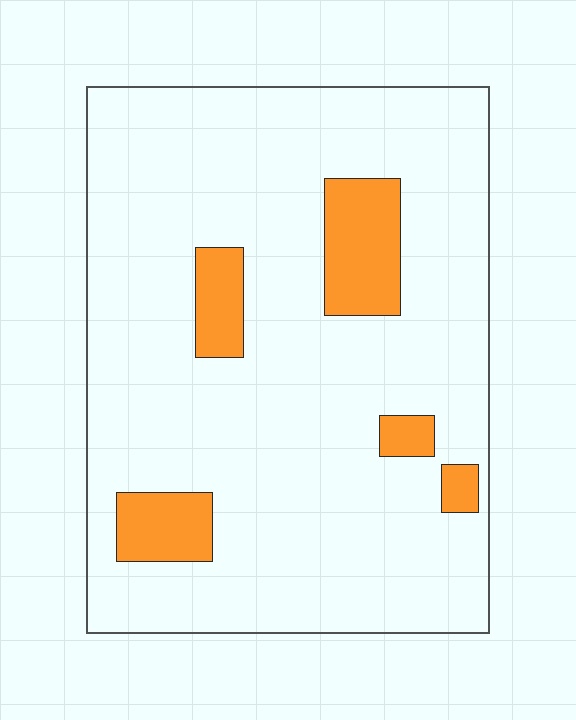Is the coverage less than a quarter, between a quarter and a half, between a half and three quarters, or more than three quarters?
Less than a quarter.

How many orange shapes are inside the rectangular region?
5.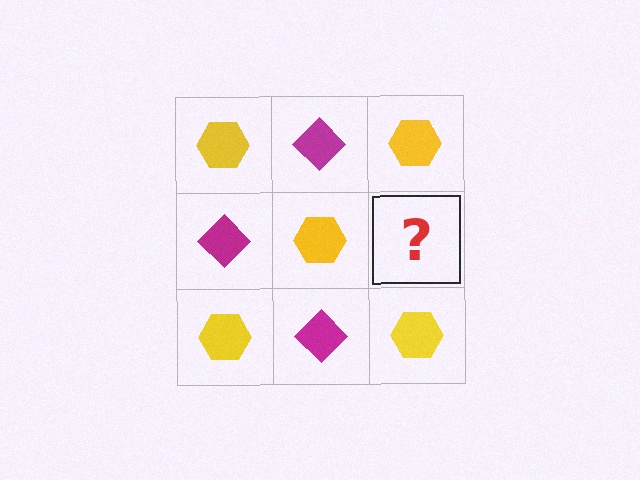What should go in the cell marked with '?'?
The missing cell should contain a magenta diamond.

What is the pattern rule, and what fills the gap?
The rule is that it alternates yellow hexagon and magenta diamond in a checkerboard pattern. The gap should be filled with a magenta diamond.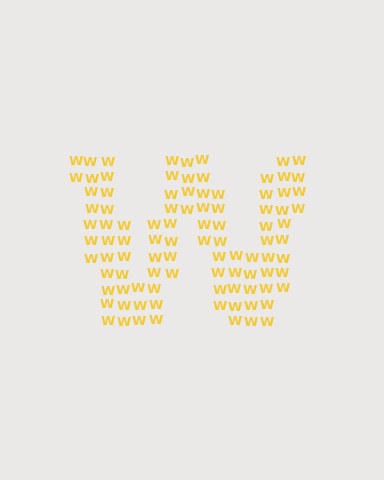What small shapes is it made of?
It is made of small letter W's.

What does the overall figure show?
The overall figure shows the letter W.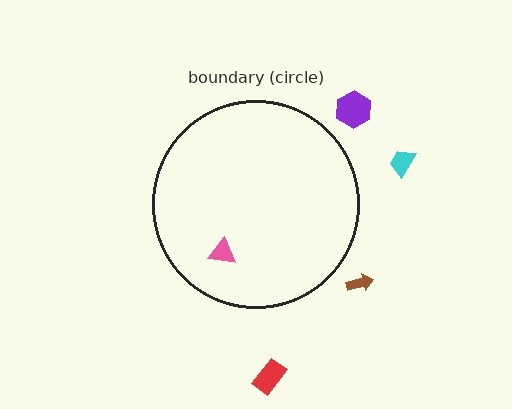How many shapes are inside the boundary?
1 inside, 4 outside.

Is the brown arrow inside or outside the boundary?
Outside.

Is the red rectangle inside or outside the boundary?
Outside.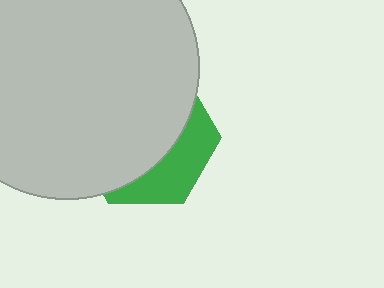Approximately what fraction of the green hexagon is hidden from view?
Roughly 69% of the green hexagon is hidden behind the light gray circle.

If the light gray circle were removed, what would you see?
You would see the complete green hexagon.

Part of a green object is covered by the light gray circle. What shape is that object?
It is a hexagon.